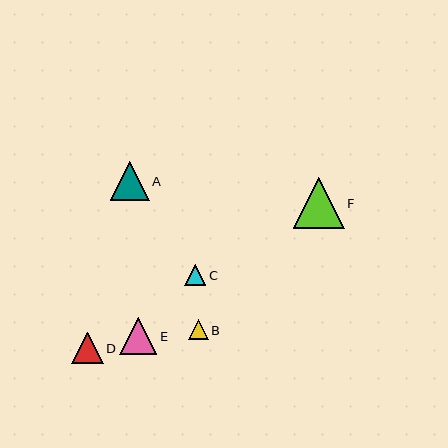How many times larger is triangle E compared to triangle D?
Triangle E is approximately 1.2 times the size of triangle D.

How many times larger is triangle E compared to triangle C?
Triangle E is approximately 1.8 times the size of triangle C.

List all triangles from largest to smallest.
From largest to smallest: F, A, E, D, C, B.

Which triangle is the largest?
Triangle F is the largest with a size of approximately 51 pixels.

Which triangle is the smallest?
Triangle B is the smallest with a size of approximately 19 pixels.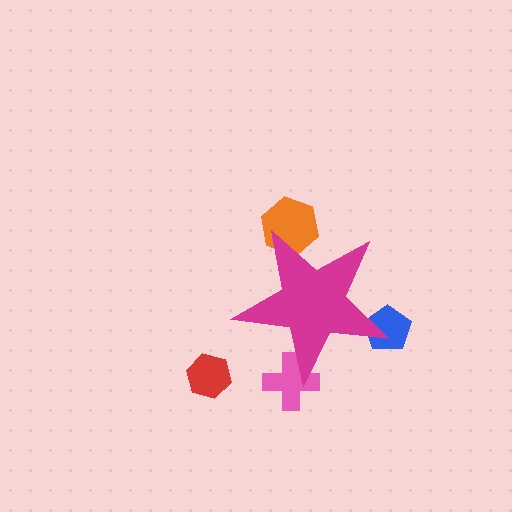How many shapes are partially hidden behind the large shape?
3 shapes are partially hidden.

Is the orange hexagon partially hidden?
Yes, the orange hexagon is partially hidden behind the magenta star.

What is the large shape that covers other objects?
A magenta star.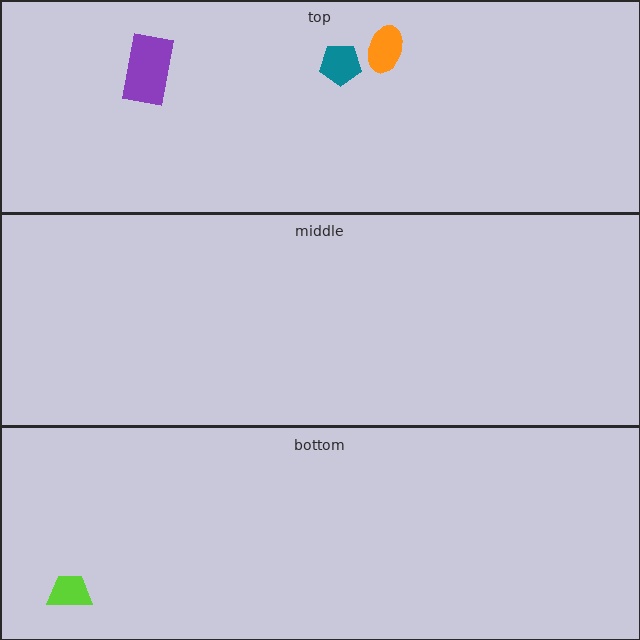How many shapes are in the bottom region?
1.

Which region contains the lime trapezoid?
The bottom region.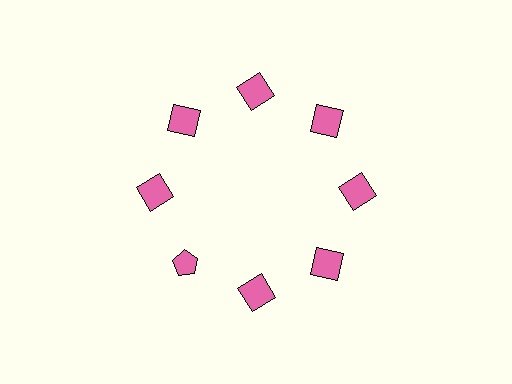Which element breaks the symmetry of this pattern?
The pink pentagon at roughly the 8 o'clock position breaks the symmetry. All other shapes are pink squares.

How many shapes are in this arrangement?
There are 8 shapes arranged in a ring pattern.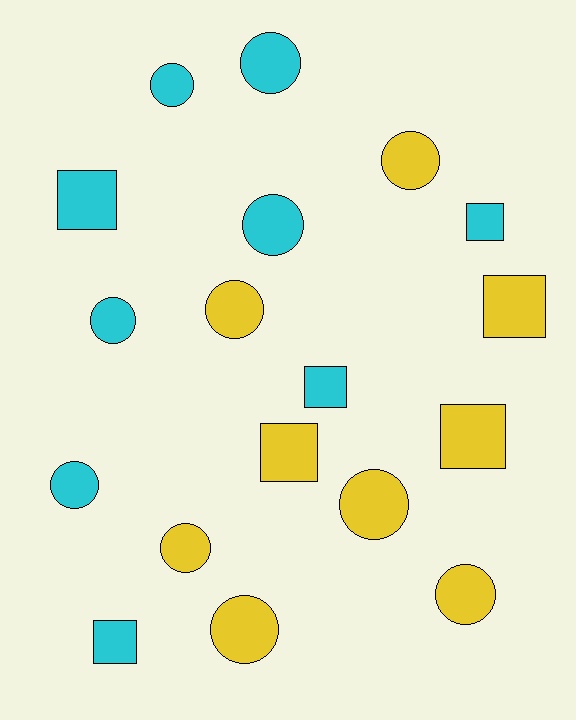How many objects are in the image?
There are 18 objects.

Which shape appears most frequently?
Circle, with 11 objects.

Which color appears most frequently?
Yellow, with 9 objects.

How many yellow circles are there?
There are 6 yellow circles.